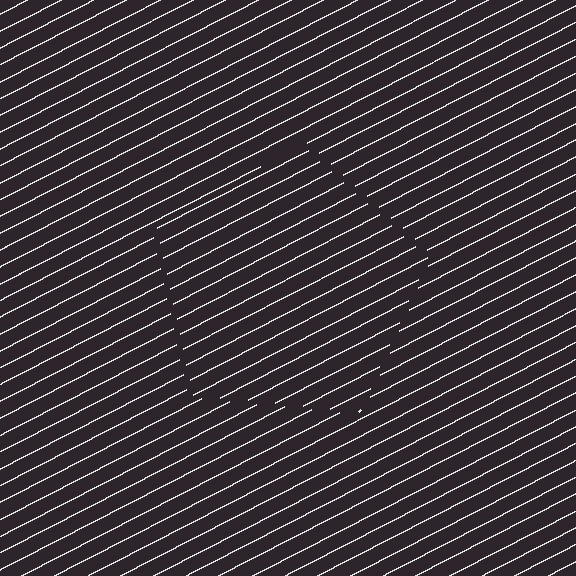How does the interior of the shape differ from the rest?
The interior of the shape contains the same grating, shifted by half a period — the contour is defined by the phase discontinuity where line-ends from the inner and outer gratings abut.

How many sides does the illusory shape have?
5 sides — the line-ends trace a pentagon.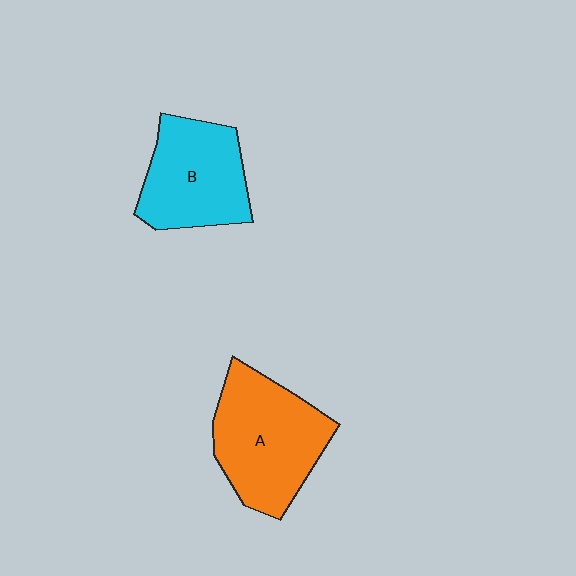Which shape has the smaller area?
Shape B (cyan).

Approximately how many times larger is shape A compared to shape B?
Approximately 1.2 times.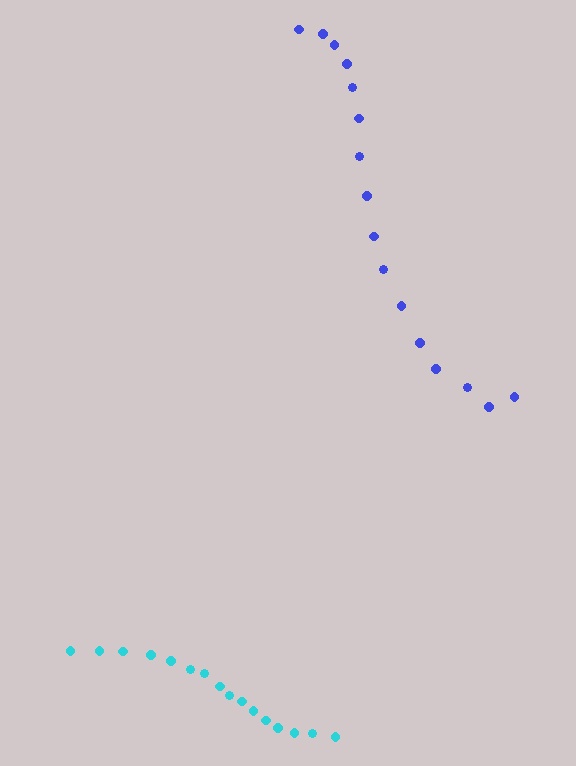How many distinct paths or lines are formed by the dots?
There are 2 distinct paths.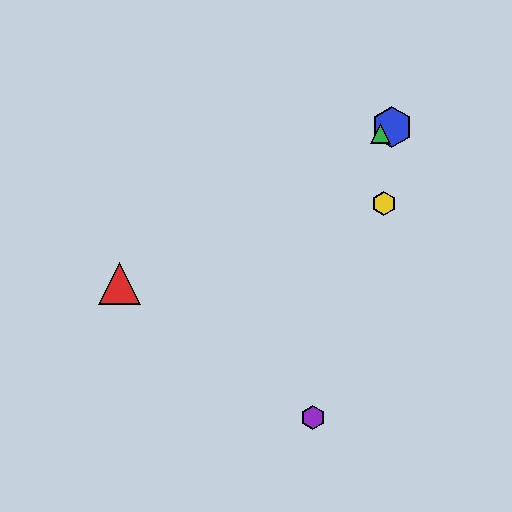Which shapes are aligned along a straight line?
The red triangle, the blue hexagon, the green triangle are aligned along a straight line.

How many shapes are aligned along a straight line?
3 shapes (the red triangle, the blue hexagon, the green triangle) are aligned along a straight line.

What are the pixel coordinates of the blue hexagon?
The blue hexagon is at (392, 127).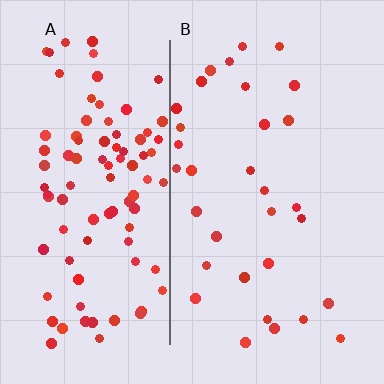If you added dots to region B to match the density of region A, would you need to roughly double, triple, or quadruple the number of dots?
Approximately triple.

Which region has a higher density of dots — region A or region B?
A (the left).